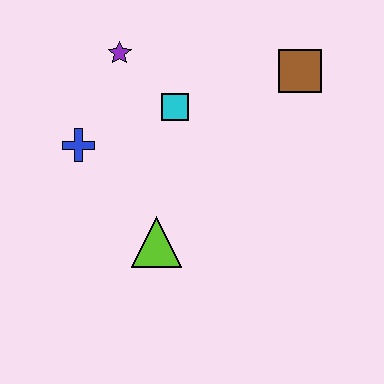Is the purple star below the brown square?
No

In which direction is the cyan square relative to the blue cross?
The cyan square is to the right of the blue cross.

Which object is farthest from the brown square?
The blue cross is farthest from the brown square.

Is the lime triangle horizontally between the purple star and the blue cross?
No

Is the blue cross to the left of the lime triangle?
Yes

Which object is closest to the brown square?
The cyan square is closest to the brown square.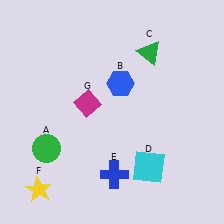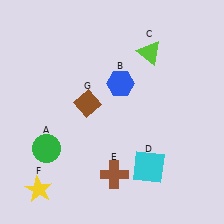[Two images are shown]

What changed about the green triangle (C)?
In Image 1, C is green. In Image 2, it changed to lime.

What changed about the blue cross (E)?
In Image 1, E is blue. In Image 2, it changed to brown.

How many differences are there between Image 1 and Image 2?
There are 3 differences between the two images.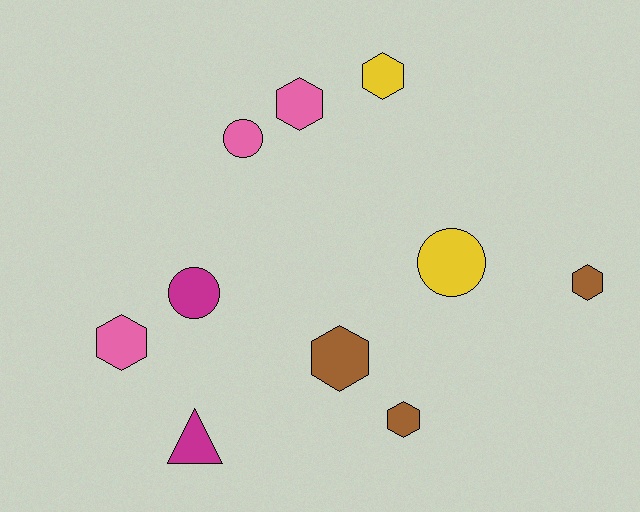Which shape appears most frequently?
Hexagon, with 6 objects.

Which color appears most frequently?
Pink, with 3 objects.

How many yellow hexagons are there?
There is 1 yellow hexagon.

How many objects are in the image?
There are 10 objects.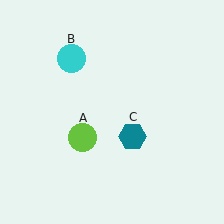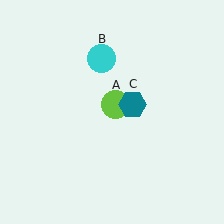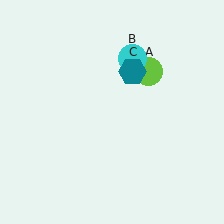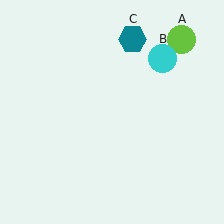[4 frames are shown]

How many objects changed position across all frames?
3 objects changed position: lime circle (object A), cyan circle (object B), teal hexagon (object C).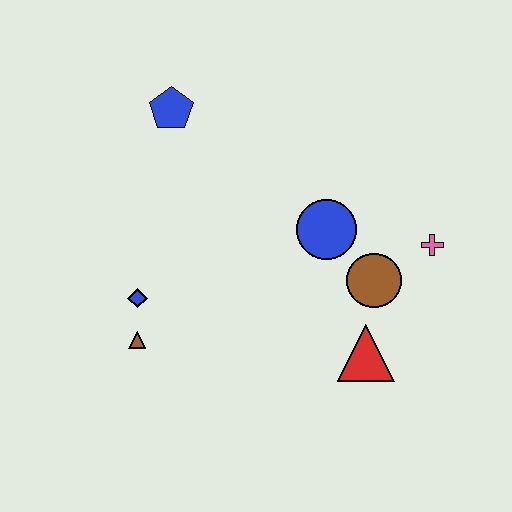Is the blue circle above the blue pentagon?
No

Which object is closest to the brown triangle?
The blue diamond is closest to the brown triangle.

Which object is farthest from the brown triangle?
The pink cross is farthest from the brown triangle.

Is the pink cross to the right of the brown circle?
Yes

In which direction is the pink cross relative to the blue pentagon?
The pink cross is to the right of the blue pentagon.